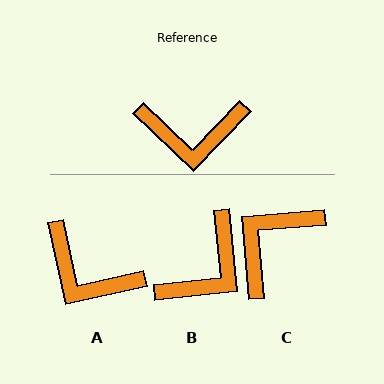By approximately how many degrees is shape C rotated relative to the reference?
Approximately 131 degrees clockwise.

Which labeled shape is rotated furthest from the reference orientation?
C, about 131 degrees away.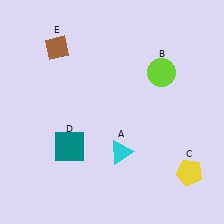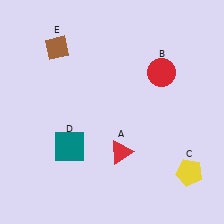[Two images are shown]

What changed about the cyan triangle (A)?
In Image 1, A is cyan. In Image 2, it changed to red.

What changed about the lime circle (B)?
In Image 1, B is lime. In Image 2, it changed to red.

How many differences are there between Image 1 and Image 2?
There are 2 differences between the two images.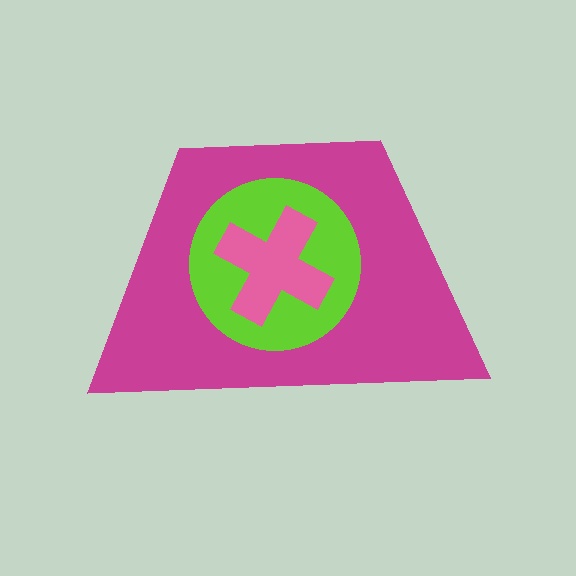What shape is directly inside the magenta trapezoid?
The lime circle.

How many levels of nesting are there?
3.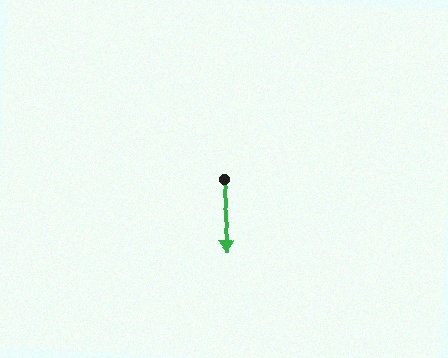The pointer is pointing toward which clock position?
Roughly 6 o'clock.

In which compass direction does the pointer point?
South.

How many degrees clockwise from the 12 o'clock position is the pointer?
Approximately 175 degrees.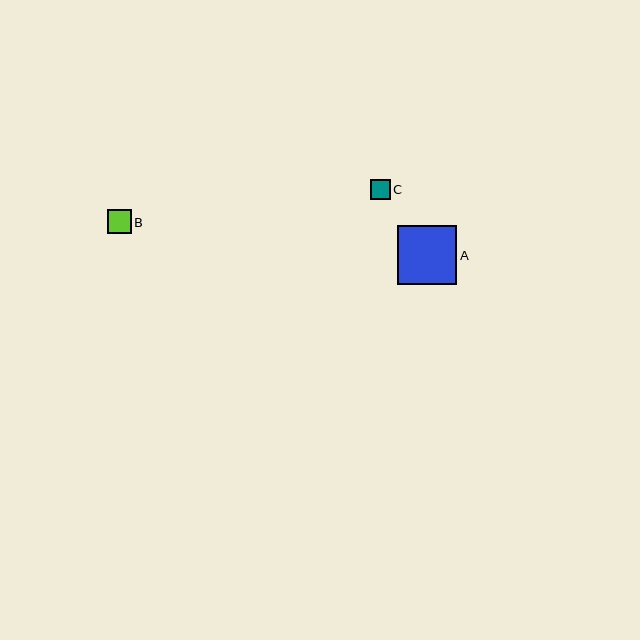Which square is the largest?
Square A is the largest with a size of approximately 59 pixels.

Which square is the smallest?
Square C is the smallest with a size of approximately 20 pixels.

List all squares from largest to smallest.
From largest to smallest: A, B, C.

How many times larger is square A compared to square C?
Square A is approximately 2.9 times the size of square C.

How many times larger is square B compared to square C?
Square B is approximately 1.2 times the size of square C.